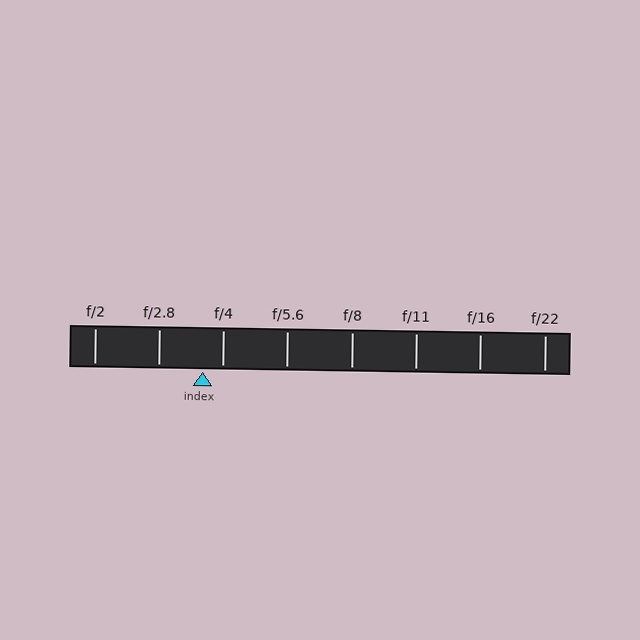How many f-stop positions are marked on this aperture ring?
There are 8 f-stop positions marked.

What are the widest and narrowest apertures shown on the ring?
The widest aperture shown is f/2 and the narrowest is f/22.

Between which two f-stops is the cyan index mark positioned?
The index mark is between f/2.8 and f/4.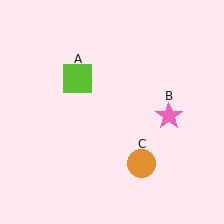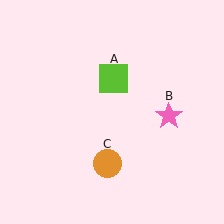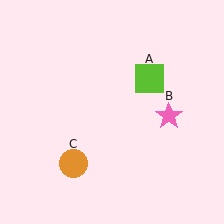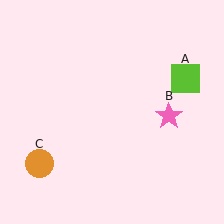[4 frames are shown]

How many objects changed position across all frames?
2 objects changed position: lime square (object A), orange circle (object C).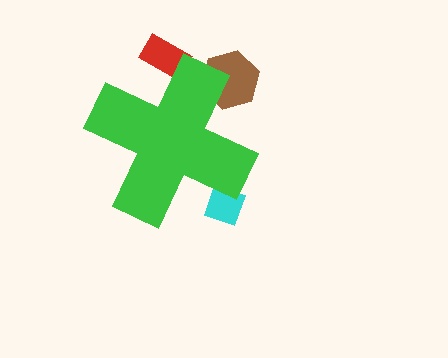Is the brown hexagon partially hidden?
Yes, the brown hexagon is partially hidden behind the green cross.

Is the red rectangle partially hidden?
Yes, the red rectangle is partially hidden behind the green cross.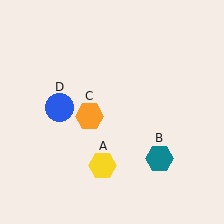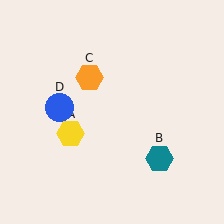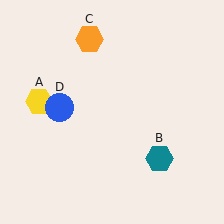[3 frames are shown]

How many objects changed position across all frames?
2 objects changed position: yellow hexagon (object A), orange hexagon (object C).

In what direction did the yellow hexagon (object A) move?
The yellow hexagon (object A) moved up and to the left.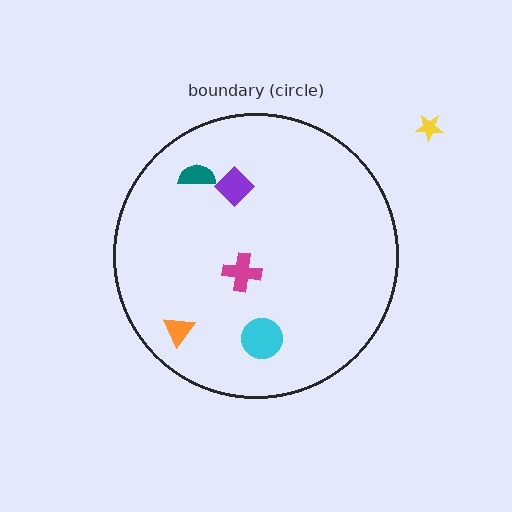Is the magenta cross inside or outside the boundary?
Inside.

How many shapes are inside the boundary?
5 inside, 1 outside.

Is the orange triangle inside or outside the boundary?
Inside.